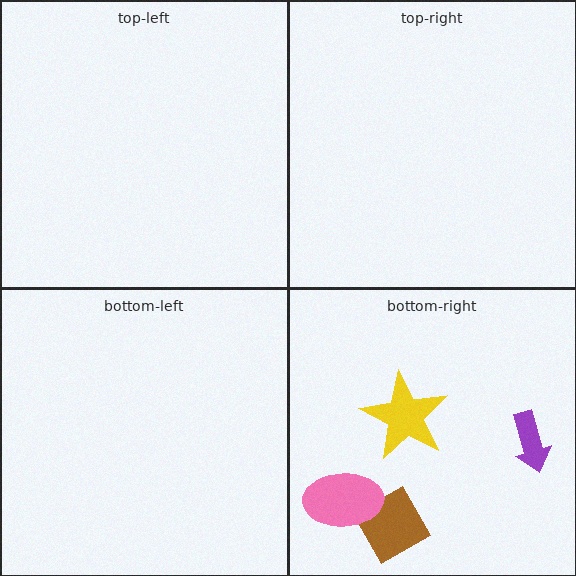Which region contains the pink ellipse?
The bottom-right region.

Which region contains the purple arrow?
The bottom-right region.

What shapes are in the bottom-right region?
The yellow star, the purple arrow, the brown diamond, the pink ellipse.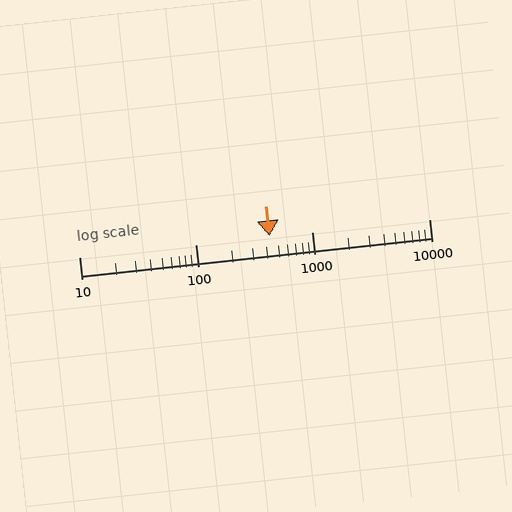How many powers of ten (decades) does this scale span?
The scale spans 3 decades, from 10 to 10000.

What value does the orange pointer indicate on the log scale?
The pointer indicates approximately 430.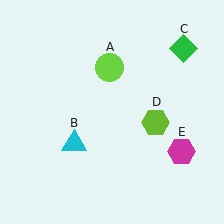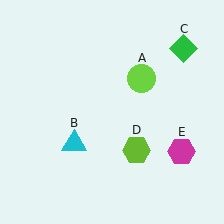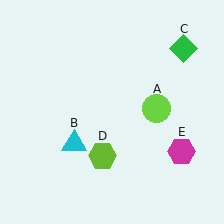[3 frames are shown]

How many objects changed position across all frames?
2 objects changed position: lime circle (object A), lime hexagon (object D).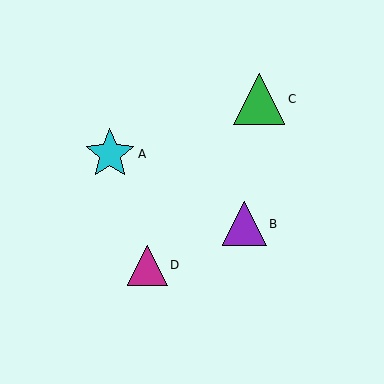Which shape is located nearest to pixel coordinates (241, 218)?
The purple triangle (labeled B) at (244, 224) is nearest to that location.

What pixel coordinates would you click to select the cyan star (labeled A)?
Click at (110, 154) to select the cyan star A.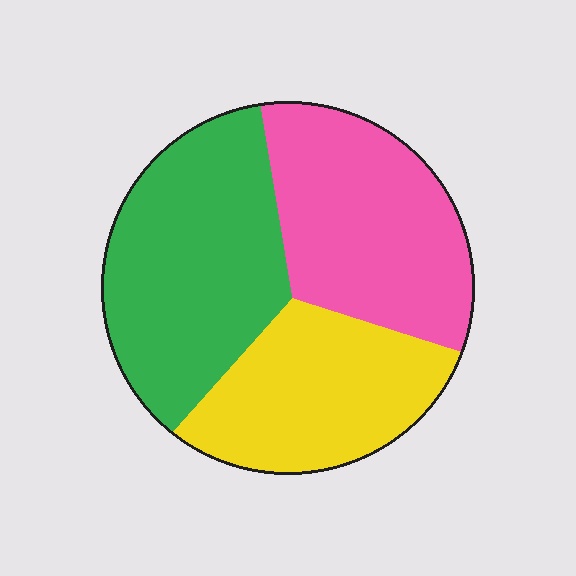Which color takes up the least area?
Yellow, at roughly 30%.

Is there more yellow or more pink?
Pink.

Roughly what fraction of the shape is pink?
Pink covers roughly 35% of the shape.